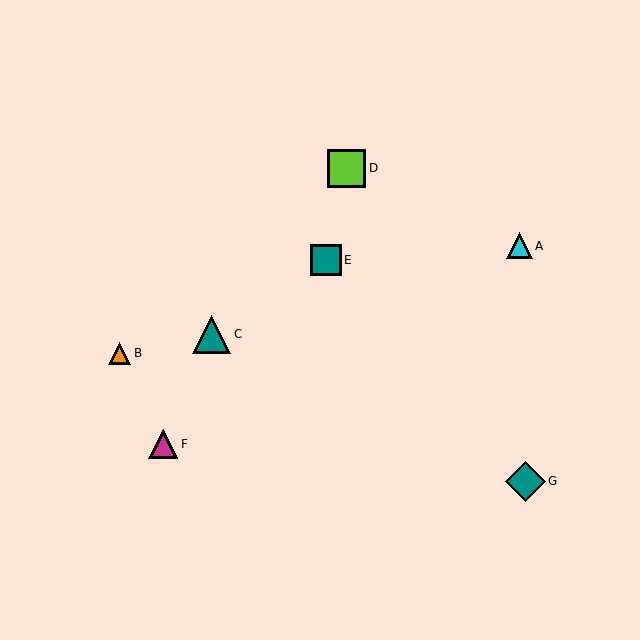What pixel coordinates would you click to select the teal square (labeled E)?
Click at (326, 260) to select the teal square E.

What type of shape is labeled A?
Shape A is a cyan triangle.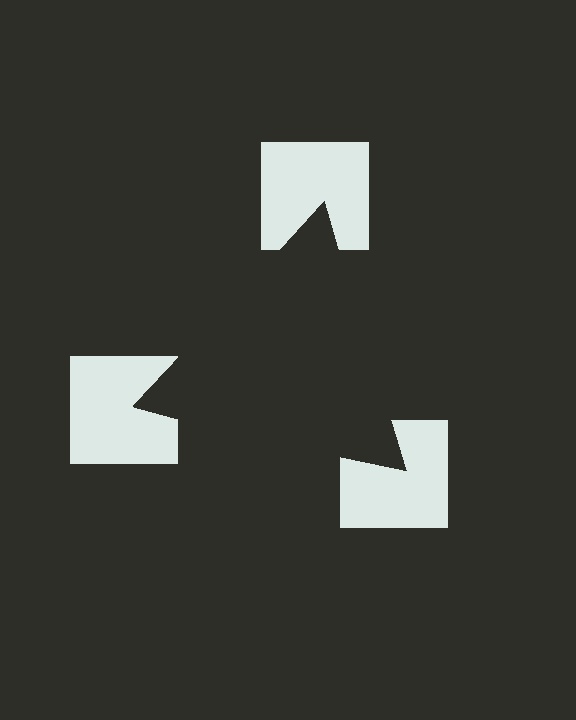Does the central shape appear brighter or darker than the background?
It typically appears slightly darker than the background, even though no actual brightness change is drawn.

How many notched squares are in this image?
There are 3 — one at each vertex of the illusory triangle.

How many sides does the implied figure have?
3 sides.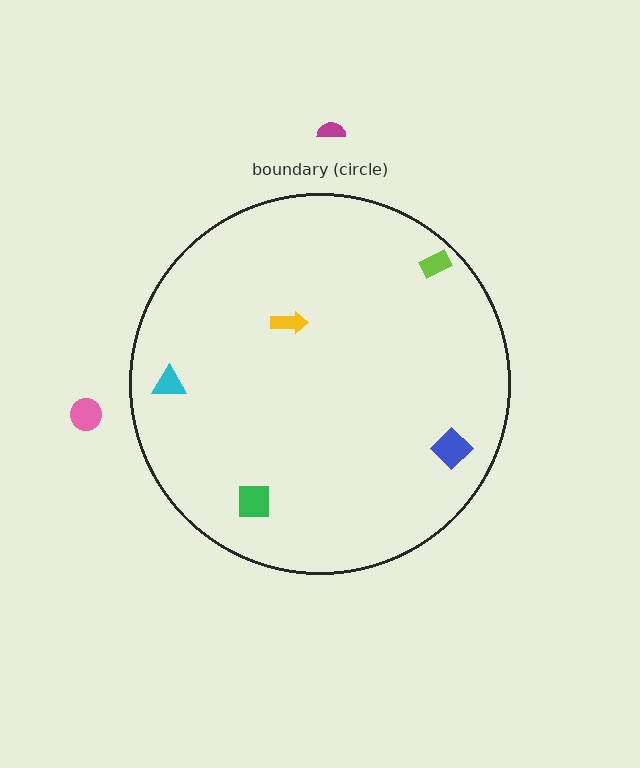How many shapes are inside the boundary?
5 inside, 2 outside.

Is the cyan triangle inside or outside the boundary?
Inside.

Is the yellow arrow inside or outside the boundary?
Inside.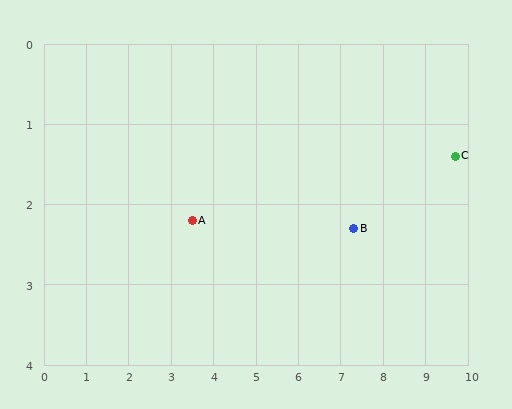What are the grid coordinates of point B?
Point B is at approximately (7.3, 2.3).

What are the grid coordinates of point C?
Point C is at approximately (9.7, 1.4).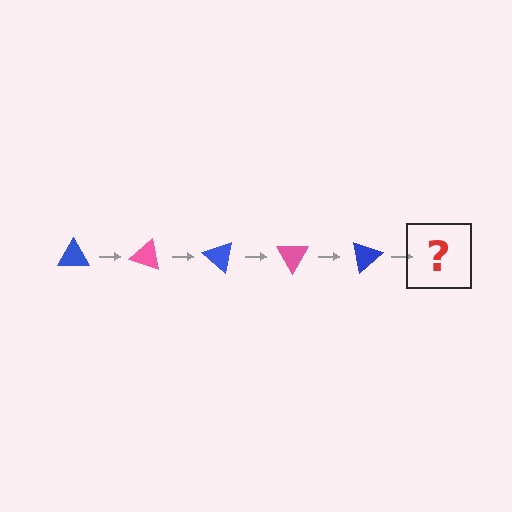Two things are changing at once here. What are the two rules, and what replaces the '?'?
The two rules are that it rotates 20 degrees each step and the color cycles through blue and pink. The '?' should be a pink triangle, rotated 100 degrees from the start.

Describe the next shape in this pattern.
It should be a pink triangle, rotated 100 degrees from the start.